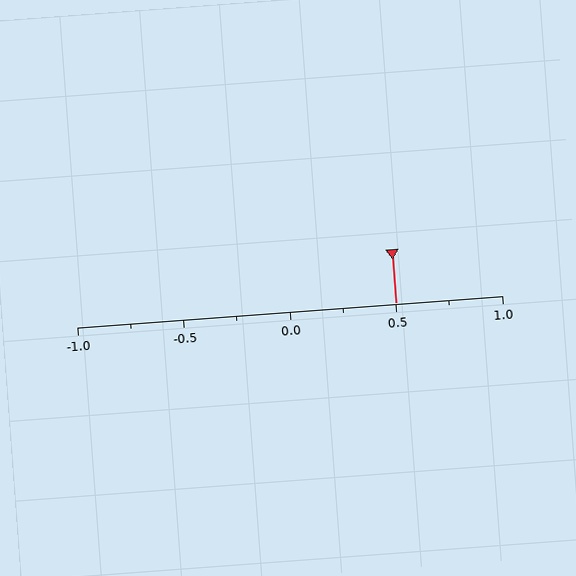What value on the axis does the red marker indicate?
The marker indicates approximately 0.5.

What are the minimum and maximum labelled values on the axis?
The axis runs from -1.0 to 1.0.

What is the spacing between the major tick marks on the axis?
The major ticks are spaced 0.5 apart.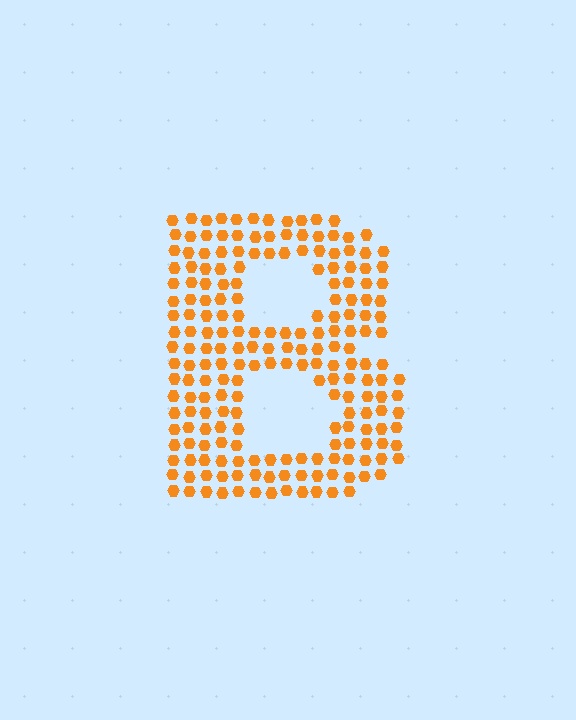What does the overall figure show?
The overall figure shows the letter B.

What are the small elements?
The small elements are hexagons.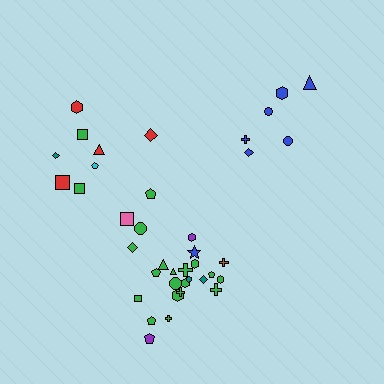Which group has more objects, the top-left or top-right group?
The top-left group.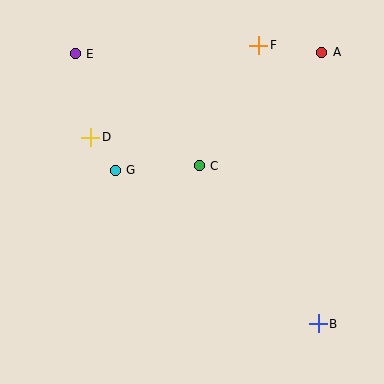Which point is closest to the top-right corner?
Point A is closest to the top-right corner.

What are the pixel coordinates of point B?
Point B is at (318, 324).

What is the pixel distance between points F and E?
The distance between F and E is 184 pixels.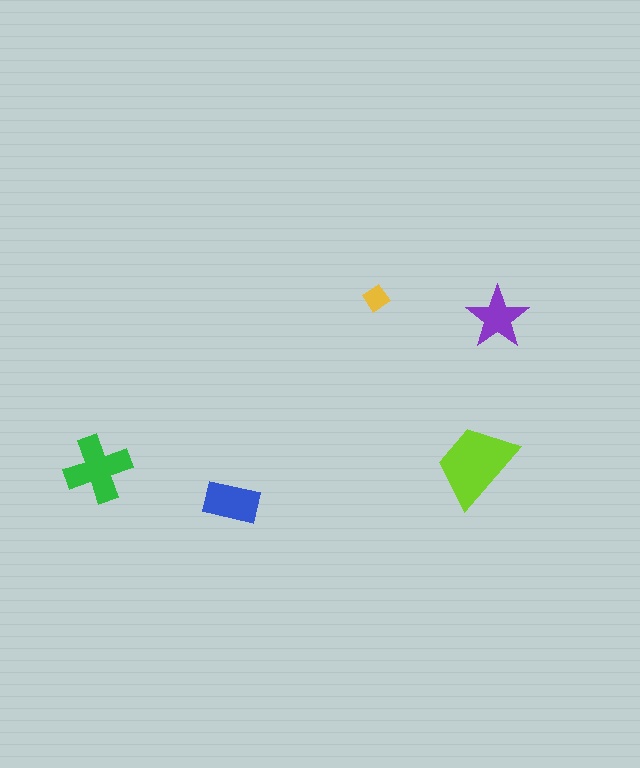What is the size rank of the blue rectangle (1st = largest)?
3rd.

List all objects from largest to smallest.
The lime trapezoid, the green cross, the blue rectangle, the purple star, the yellow diamond.